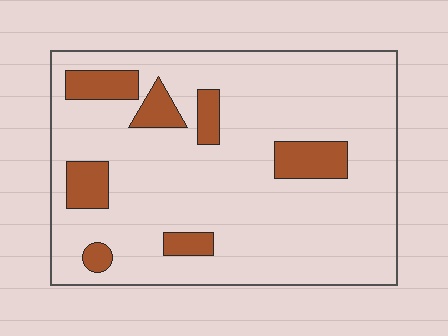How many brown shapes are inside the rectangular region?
7.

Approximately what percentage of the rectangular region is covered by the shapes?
Approximately 15%.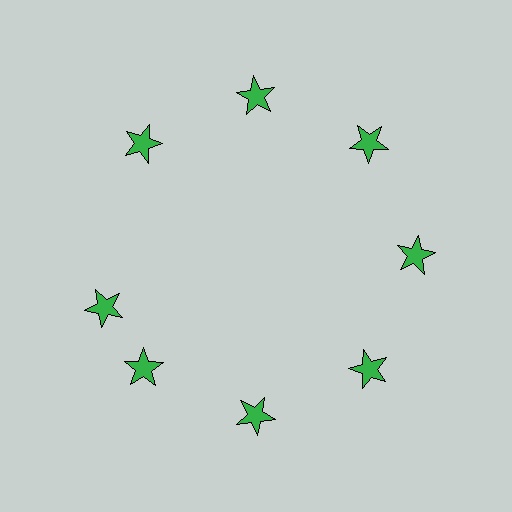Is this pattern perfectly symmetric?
No. The 8 green stars are arranged in a ring, but one element near the 9 o'clock position is rotated out of alignment along the ring, breaking the 8-fold rotational symmetry.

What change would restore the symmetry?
The symmetry would be restored by rotating it back into even spacing with its neighbors so that all 8 stars sit at equal angles and equal distance from the center.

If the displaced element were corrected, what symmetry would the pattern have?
It would have 8-fold rotational symmetry — the pattern would map onto itself every 45 degrees.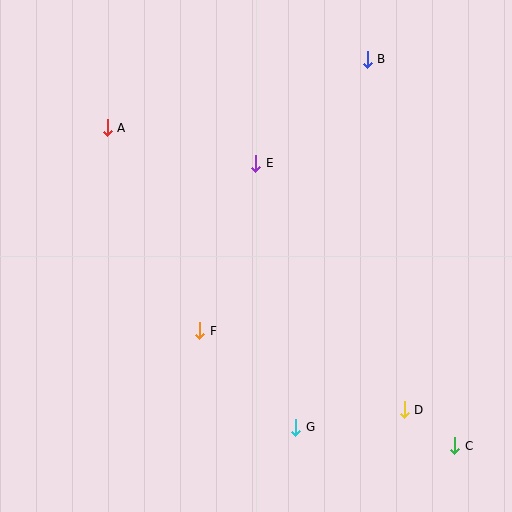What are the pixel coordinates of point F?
Point F is at (200, 331).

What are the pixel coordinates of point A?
Point A is at (107, 128).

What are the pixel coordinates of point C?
Point C is at (455, 446).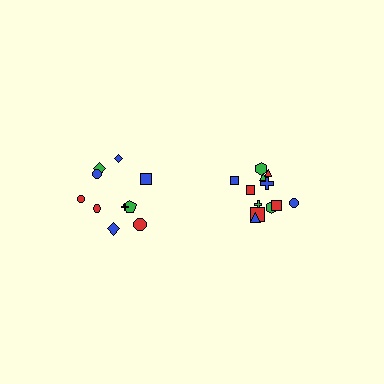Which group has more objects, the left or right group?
The right group.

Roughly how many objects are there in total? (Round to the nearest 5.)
Roughly 20 objects in total.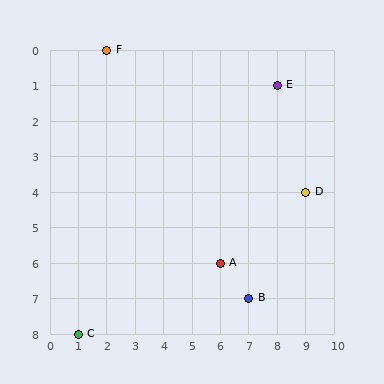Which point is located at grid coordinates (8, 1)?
Point E is at (8, 1).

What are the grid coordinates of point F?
Point F is at grid coordinates (2, 0).